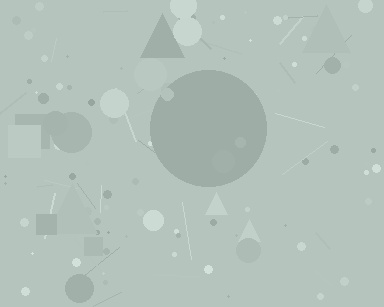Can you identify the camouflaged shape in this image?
The camouflaged shape is a circle.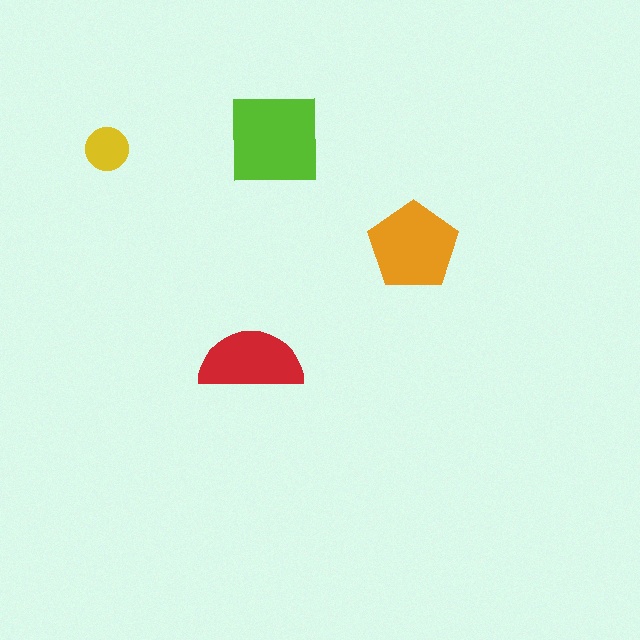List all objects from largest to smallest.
The lime square, the orange pentagon, the red semicircle, the yellow circle.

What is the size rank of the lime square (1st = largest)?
1st.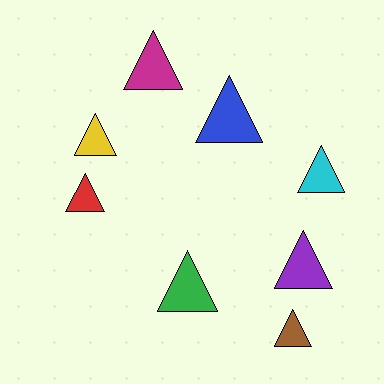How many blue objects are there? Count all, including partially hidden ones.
There is 1 blue object.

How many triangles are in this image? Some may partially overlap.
There are 8 triangles.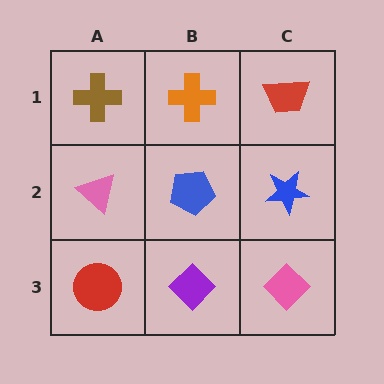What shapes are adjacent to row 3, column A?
A pink triangle (row 2, column A), a purple diamond (row 3, column B).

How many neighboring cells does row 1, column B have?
3.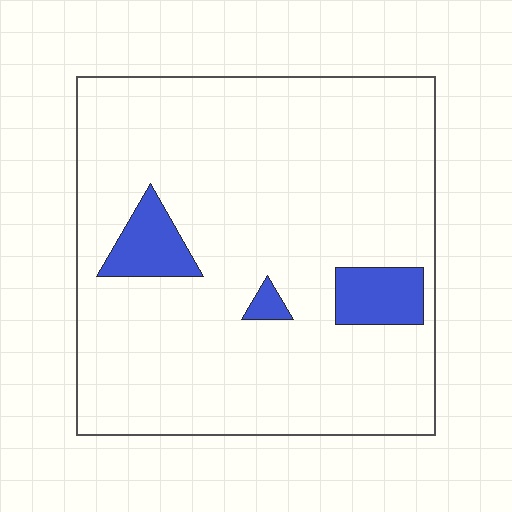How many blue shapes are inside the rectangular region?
3.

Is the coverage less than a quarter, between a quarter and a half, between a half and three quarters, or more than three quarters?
Less than a quarter.